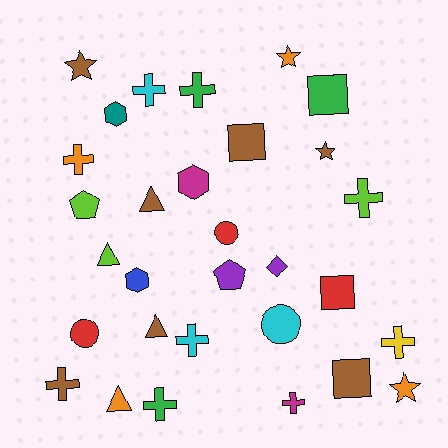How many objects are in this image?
There are 30 objects.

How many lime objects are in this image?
There are 3 lime objects.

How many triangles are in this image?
There are 4 triangles.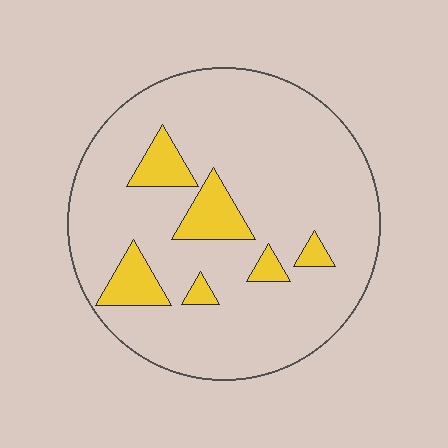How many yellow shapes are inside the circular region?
6.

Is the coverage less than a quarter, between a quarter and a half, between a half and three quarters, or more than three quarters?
Less than a quarter.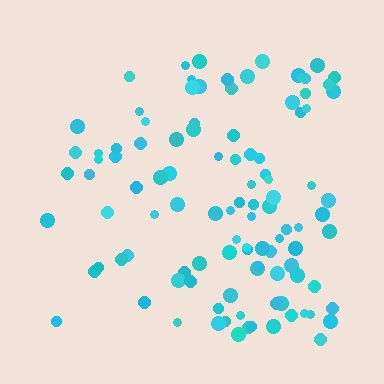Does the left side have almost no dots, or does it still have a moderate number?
Still a moderate number, just noticeably fewer than the right.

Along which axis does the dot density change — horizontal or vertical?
Horizontal.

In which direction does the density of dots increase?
From left to right, with the right side densest.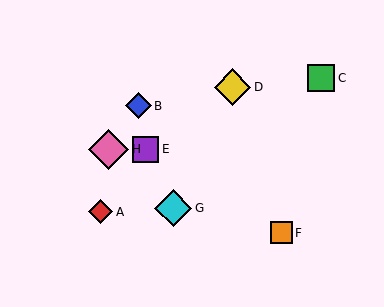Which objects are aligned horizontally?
Objects E, H are aligned horizontally.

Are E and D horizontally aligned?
No, E is at y≈149 and D is at y≈87.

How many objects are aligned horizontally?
2 objects (E, H) are aligned horizontally.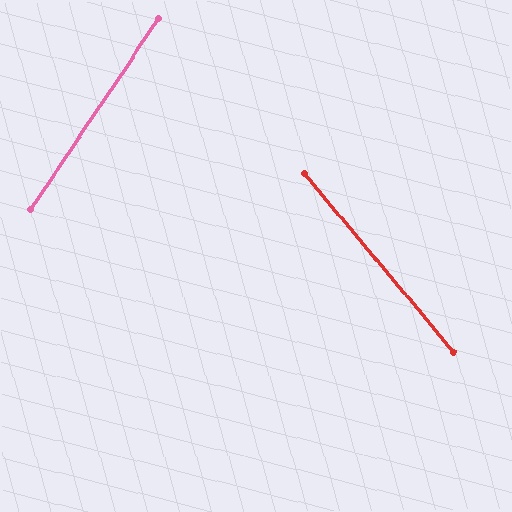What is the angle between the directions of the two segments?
Approximately 74 degrees.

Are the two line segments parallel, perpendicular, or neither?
Neither parallel nor perpendicular — they differ by about 74°.